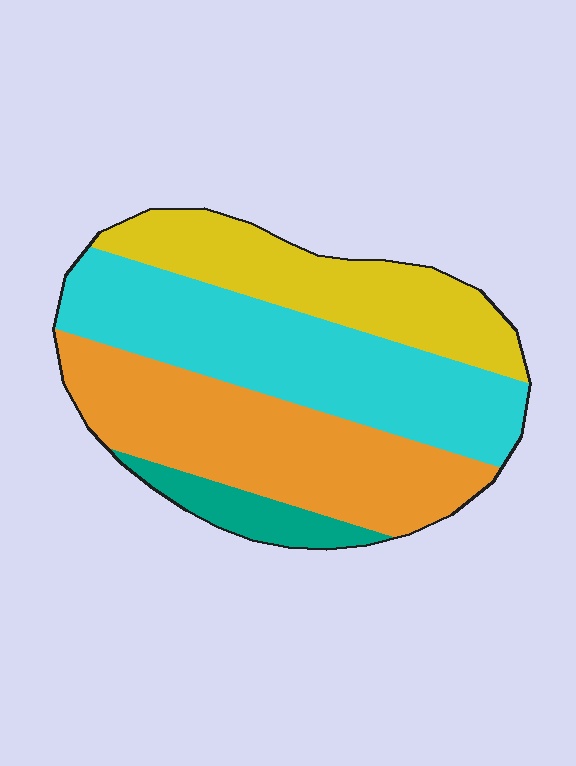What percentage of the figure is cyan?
Cyan takes up about one third (1/3) of the figure.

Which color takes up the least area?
Teal, at roughly 10%.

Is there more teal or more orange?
Orange.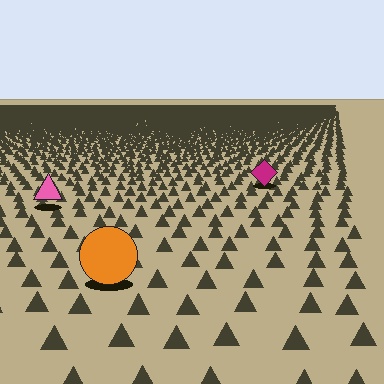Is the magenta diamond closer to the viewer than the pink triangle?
No. The pink triangle is closer — you can tell from the texture gradient: the ground texture is coarser near it.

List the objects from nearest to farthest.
From nearest to farthest: the orange circle, the pink triangle, the magenta diamond.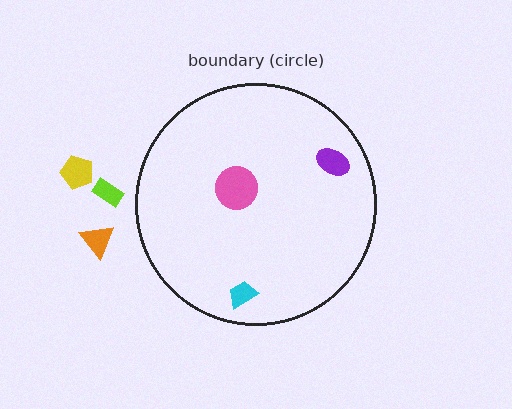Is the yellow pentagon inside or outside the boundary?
Outside.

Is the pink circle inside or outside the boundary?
Inside.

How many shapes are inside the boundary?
3 inside, 3 outside.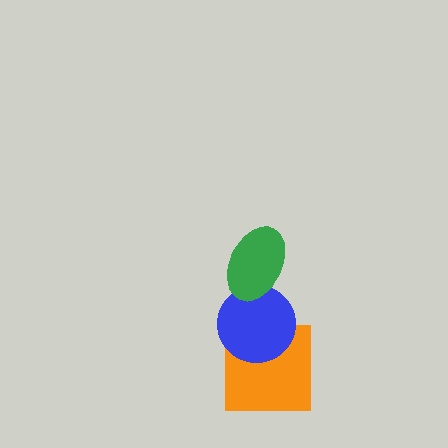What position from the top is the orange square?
The orange square is 3rd from the top.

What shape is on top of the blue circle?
The green ellipse is on top of the blue circle.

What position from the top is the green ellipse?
The green ellipse is 1st from the top.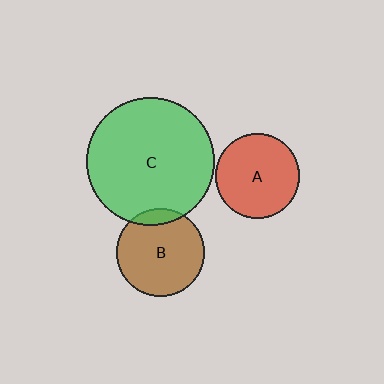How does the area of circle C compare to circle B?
Approximately 2.1 times.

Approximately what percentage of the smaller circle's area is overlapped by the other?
Approximately 10%.